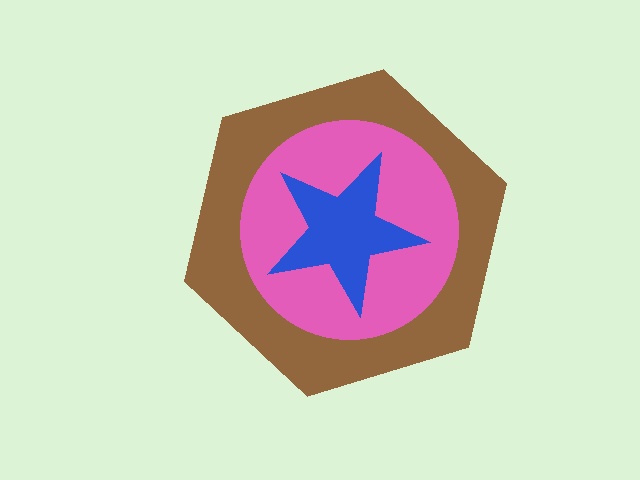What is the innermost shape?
The blue star.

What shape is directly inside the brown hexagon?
The pink circle.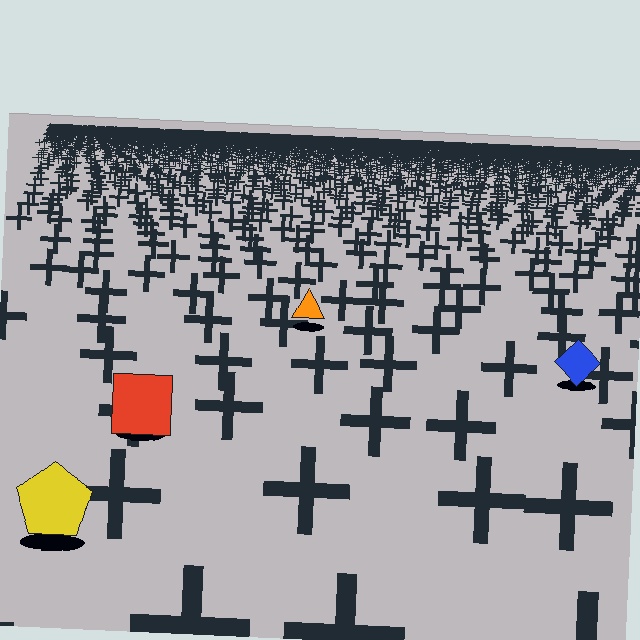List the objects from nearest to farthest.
From nearest to farthest: the yellow pentagon, the red square, the blue diamond, the orange triangle.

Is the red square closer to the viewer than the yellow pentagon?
No. The yellow pentagon is closer — you can tell from the texture gradient: the ground texture is coarser near it.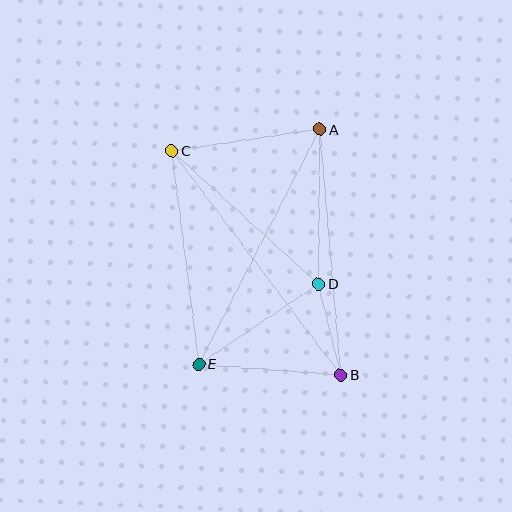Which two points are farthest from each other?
Points B and C are farthest from each other.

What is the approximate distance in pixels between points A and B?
The distance between A and B is approximately 246 pixels.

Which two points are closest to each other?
Points B and D are closest to each other.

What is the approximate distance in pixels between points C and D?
The distance between C and D is approximately 198 pixels.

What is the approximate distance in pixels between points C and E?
The distance between C and E is approximately 215 pixels.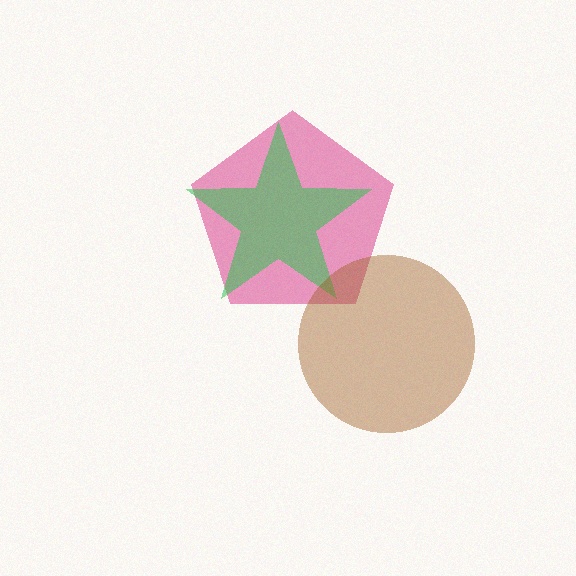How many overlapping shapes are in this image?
There are 3 overlapping shapes in the image.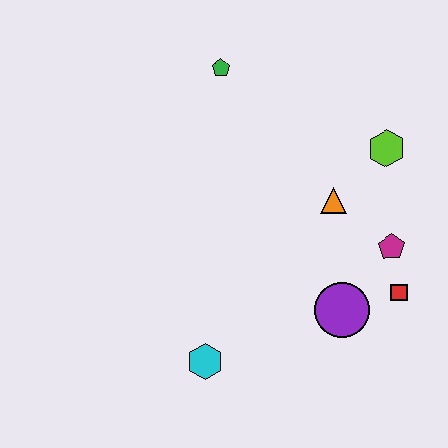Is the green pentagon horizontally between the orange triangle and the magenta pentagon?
No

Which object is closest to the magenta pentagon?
The red square is closest to the magenta pentagon.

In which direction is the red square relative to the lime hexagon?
The red square is below the lime hexagon.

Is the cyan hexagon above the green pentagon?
No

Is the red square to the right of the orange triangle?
Yes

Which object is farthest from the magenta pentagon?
The green pentagon is farthest from the magenta pentagon.